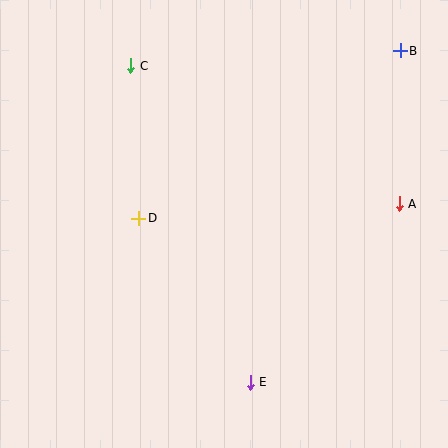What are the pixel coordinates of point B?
Point B is at (400, 51).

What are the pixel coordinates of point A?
Point A is at (399, 204).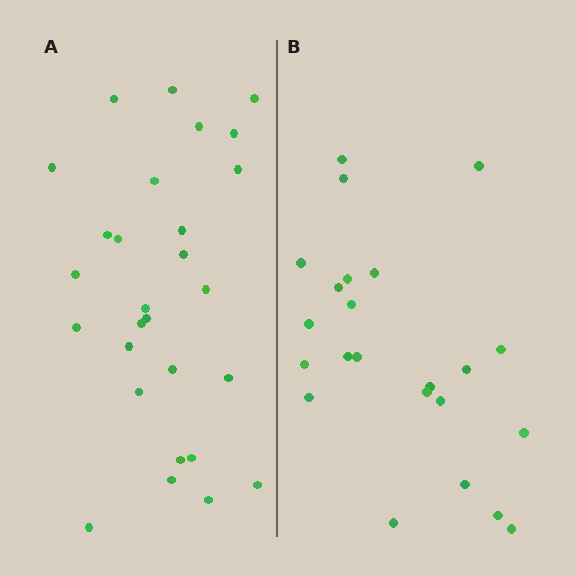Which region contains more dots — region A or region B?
Region A (the left region) has more dots.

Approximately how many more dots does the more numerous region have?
Region A has about 5 more dots than region B.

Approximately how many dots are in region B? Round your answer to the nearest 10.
About 20 dots. (The exact count is 23, which rounds to 20.)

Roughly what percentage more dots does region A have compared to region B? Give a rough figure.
About 20% more.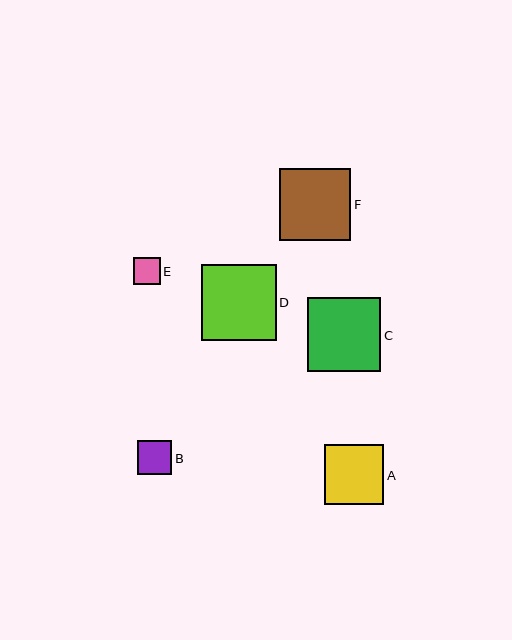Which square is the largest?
Square D is the largest with a size of approximately 75 pixels.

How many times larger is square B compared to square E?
Square B is approximately 1.3 times the size of square E.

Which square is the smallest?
Square E is the smallest with a size of approximately 27 pixels.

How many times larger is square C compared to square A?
Square C is approximately 1.2 times the size of square A.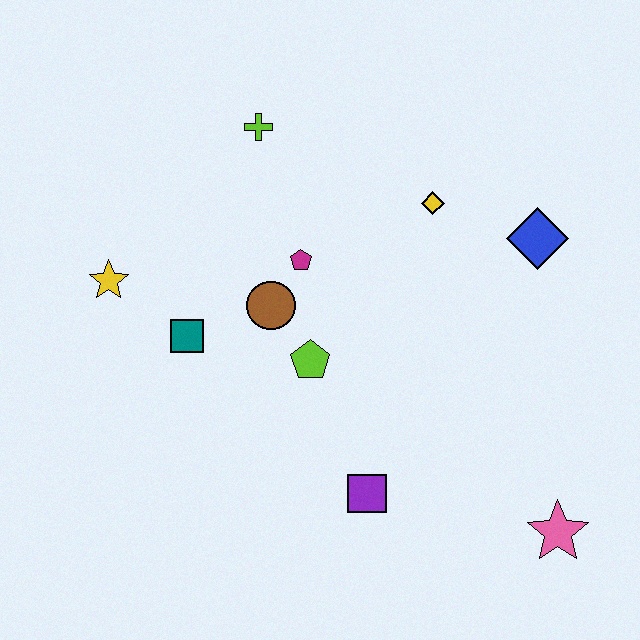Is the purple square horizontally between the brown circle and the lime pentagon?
No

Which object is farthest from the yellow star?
The pink star is farthest from the yellow star.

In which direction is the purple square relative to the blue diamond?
The purple square is below the blue diamond.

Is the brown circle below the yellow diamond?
Yes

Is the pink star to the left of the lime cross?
No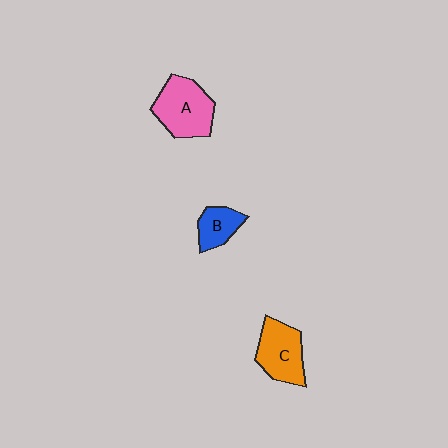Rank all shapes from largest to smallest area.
From largest to smallest: A (pink), C (orange), B (blue).